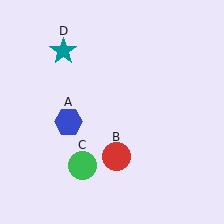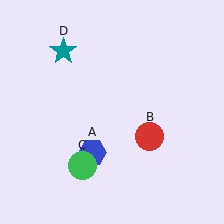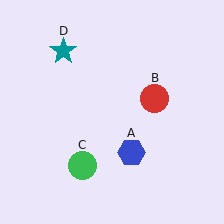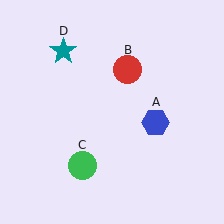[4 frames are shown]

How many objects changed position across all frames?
2 objects changed position: blue hexagon (object A), red circle (object B).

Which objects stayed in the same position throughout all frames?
Green circle (object C) and teal star (object D) remained stationary.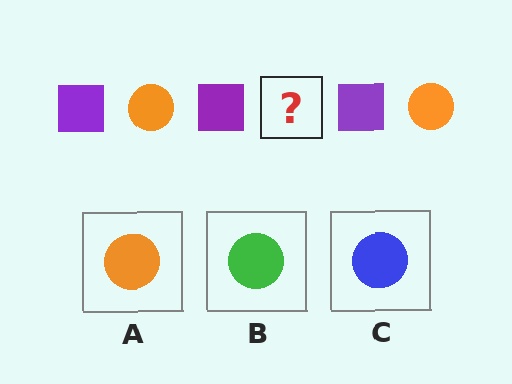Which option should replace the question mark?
Option A.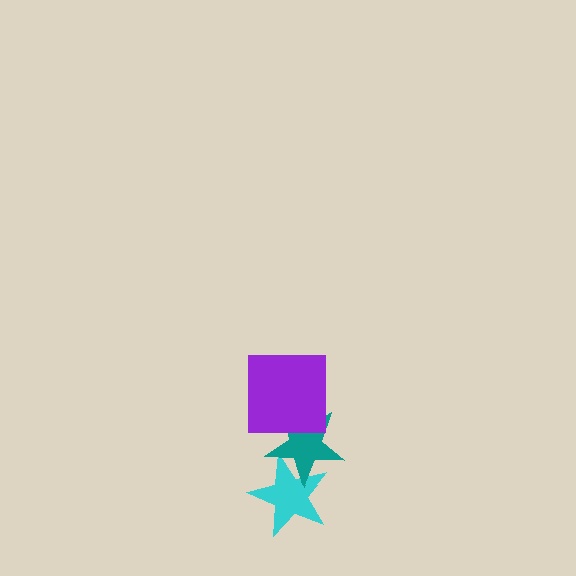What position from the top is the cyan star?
The cyan star is 3rd from the top.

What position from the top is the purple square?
The purple square is 1st from the top.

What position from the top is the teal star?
The teal star is 2nd from the top.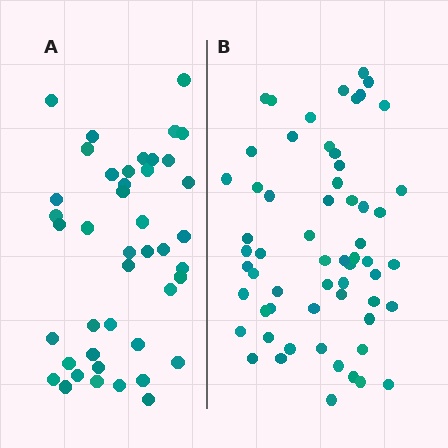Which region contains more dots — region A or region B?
Region B (the right region) has more dots.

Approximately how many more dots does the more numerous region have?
Region B has approximately 15 more dots than region A.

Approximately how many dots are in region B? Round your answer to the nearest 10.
About 60 dots.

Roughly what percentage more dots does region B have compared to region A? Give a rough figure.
About 40% more.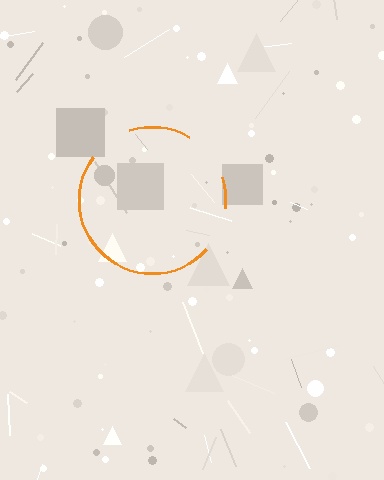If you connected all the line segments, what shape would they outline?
They would outline a circle.